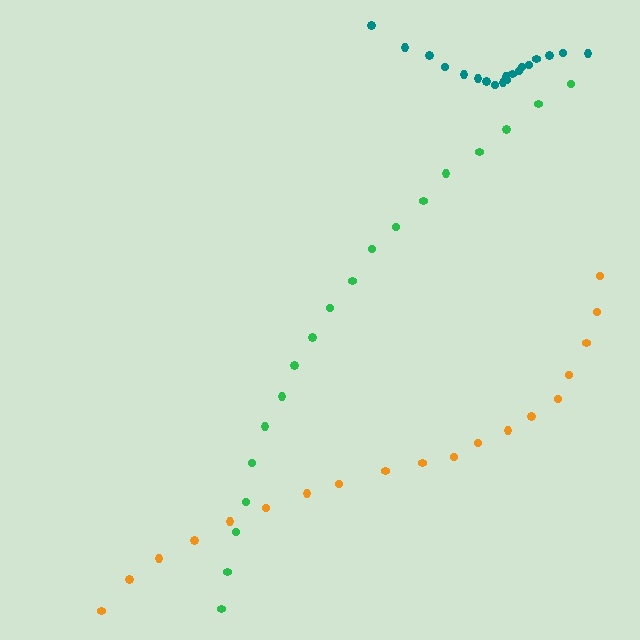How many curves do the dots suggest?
There are 3 distinct paths.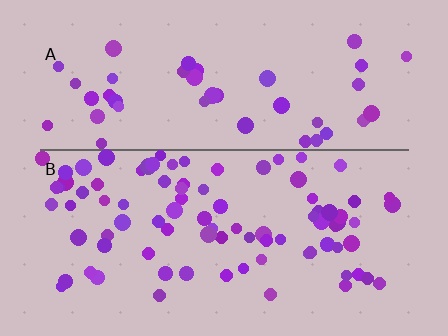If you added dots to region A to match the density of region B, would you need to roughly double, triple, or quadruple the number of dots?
Approximately double.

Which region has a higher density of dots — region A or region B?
B (the bottom).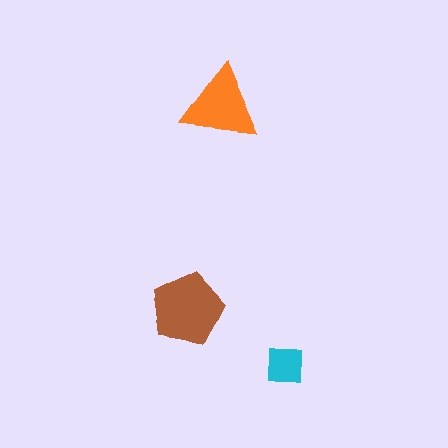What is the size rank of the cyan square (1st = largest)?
3rd.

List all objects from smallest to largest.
The cyan square, the orange triangle, the brown pentagon.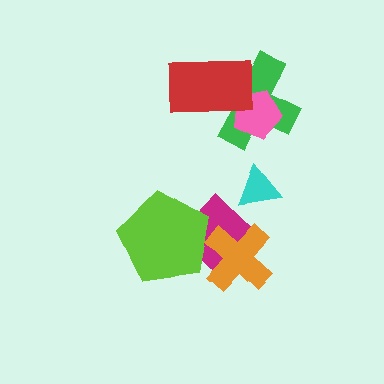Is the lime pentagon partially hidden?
No, no other shape covers it.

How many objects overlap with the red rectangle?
2 objects overlap with the red rectangle.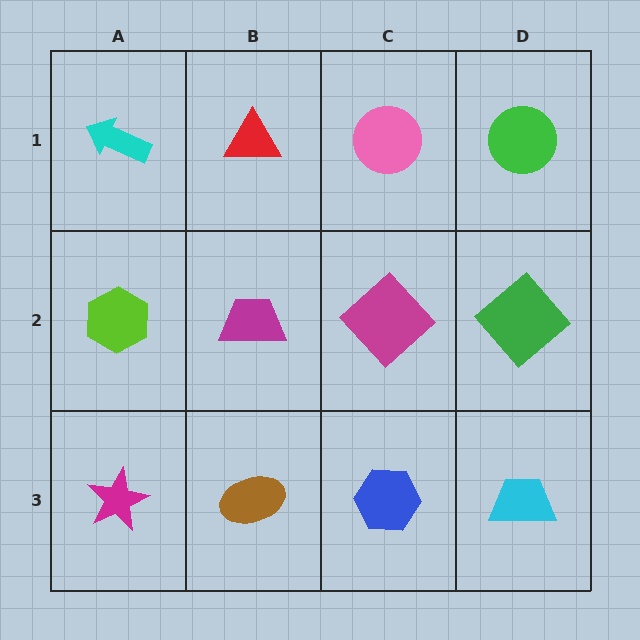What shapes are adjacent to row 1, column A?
A lime hexagon (row 2, column A), a red triangle (row 1, column B).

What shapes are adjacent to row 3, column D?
A green diamond (row 2, column D), a blue hexagon (row 3, column C).